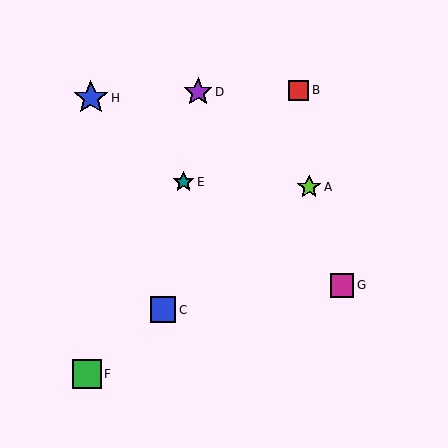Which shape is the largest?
The blue star (labeled H) is the largest.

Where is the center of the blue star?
The center of the blue star is at (91, 98).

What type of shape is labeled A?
Shape A is a lime star.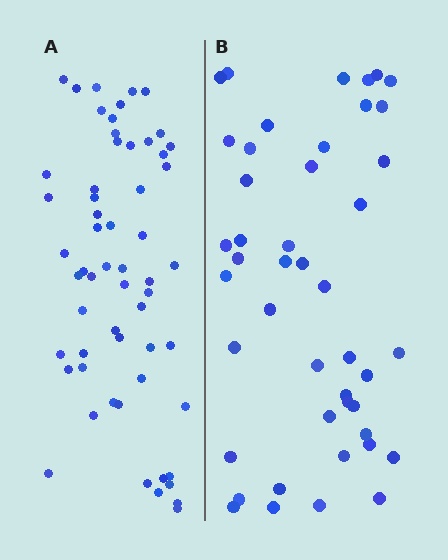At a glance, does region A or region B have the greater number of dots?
Region A (the left region) has more dots.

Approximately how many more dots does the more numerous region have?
Region A has approximately 15 more dots than region B.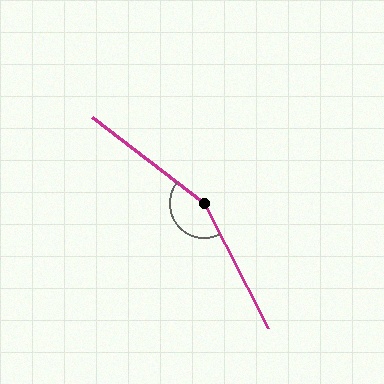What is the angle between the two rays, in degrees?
Approximately 155 degrees.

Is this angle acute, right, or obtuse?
It is obtuse.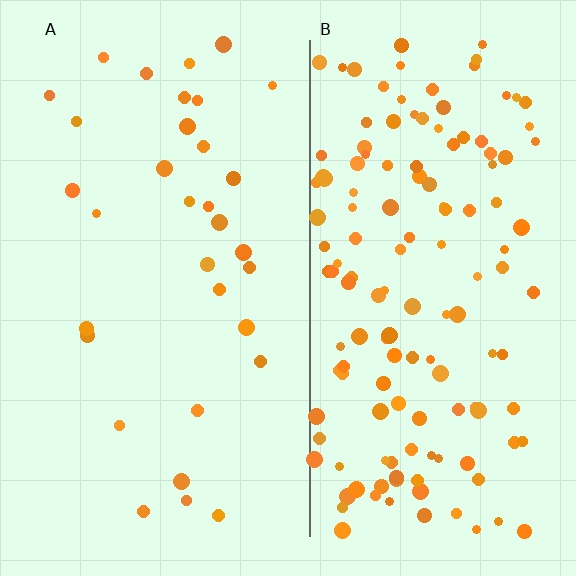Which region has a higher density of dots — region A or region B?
B (the right).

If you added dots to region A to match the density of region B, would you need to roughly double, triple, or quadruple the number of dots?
Approximately quadruple.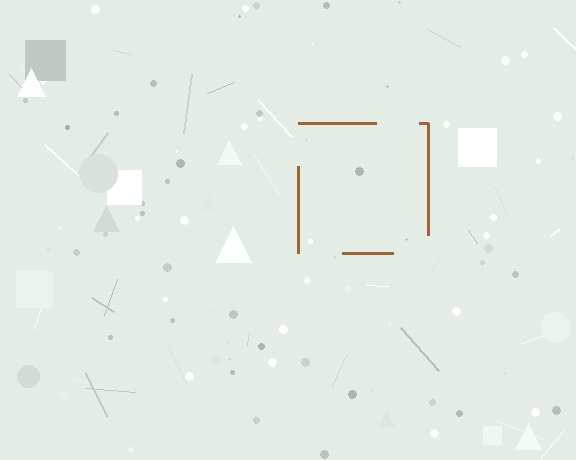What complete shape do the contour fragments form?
The contour fragments form a square.